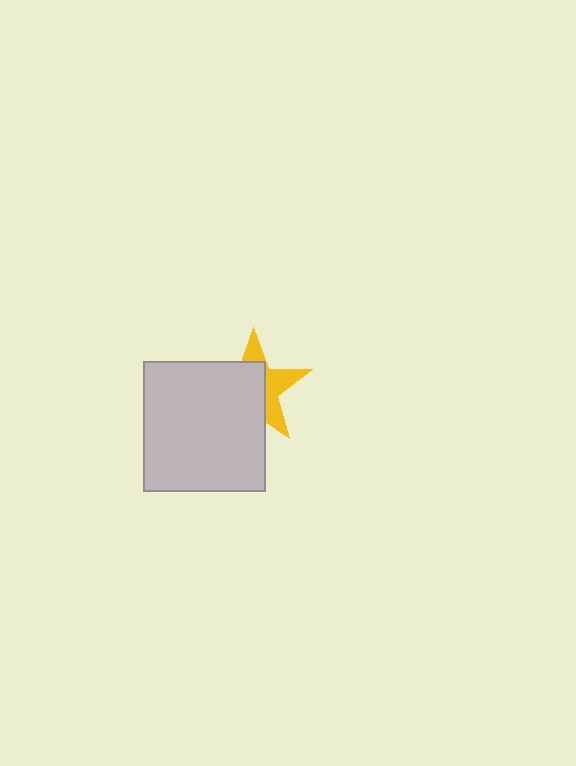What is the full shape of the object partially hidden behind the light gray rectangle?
The partially hidden object is a yellow star.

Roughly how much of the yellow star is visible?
A small part of it is visible (roughly 41%).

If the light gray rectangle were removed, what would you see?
You would see the complete yellow star.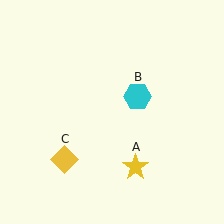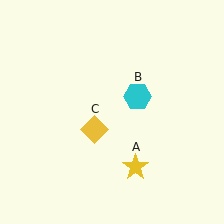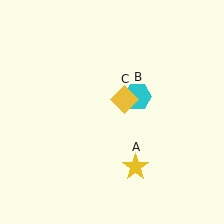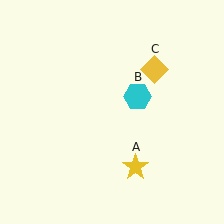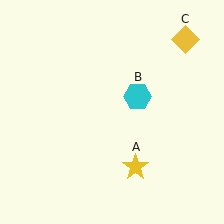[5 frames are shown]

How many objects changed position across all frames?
1 object changed position: yellow diamond (object C).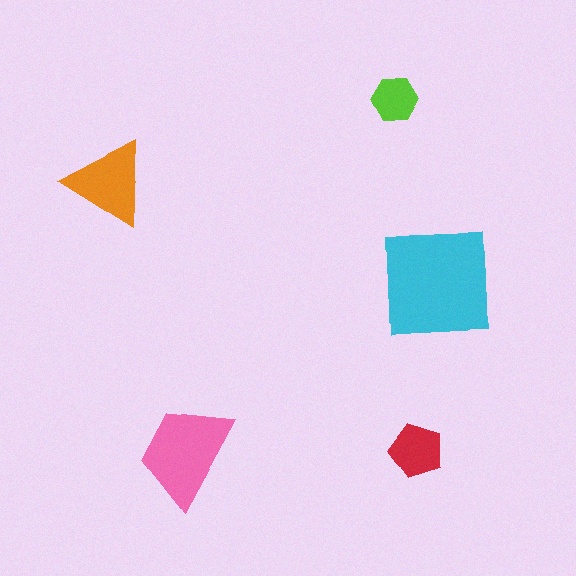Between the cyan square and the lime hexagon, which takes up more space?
The cyan square.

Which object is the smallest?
The lime hexagon.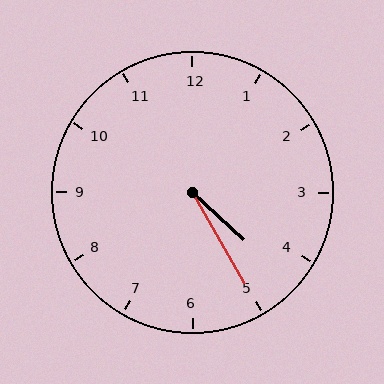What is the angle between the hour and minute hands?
Approximately 18 degrees.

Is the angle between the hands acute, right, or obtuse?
It is acute.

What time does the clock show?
4:25.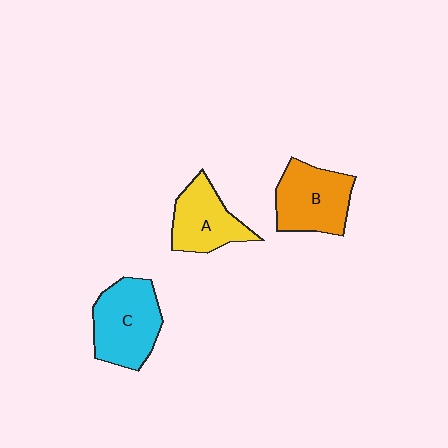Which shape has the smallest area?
Shape A (yellow).